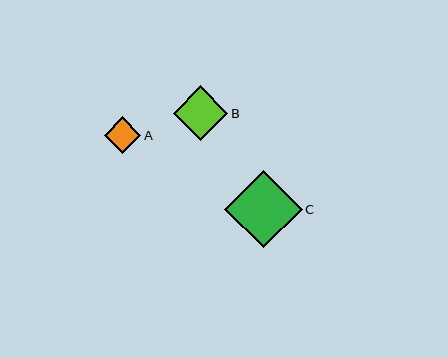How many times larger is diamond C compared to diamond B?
Diamond C is approximately 1.4 times the size of diamond B.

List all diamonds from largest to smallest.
From largest to smallest: C, B, A.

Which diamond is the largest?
Diamond C is the largest with a size of approximately 77 pixels.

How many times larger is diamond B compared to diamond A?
Diamond B is approximately 1.5 times the size of diamond A.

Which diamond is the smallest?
Diamond A is the smallest with a size of approximately 37 pixels.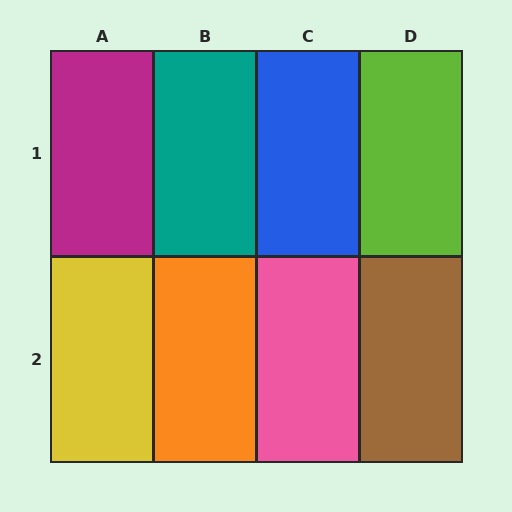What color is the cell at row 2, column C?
Pink.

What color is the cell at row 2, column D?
Brown.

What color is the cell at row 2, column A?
Yellow.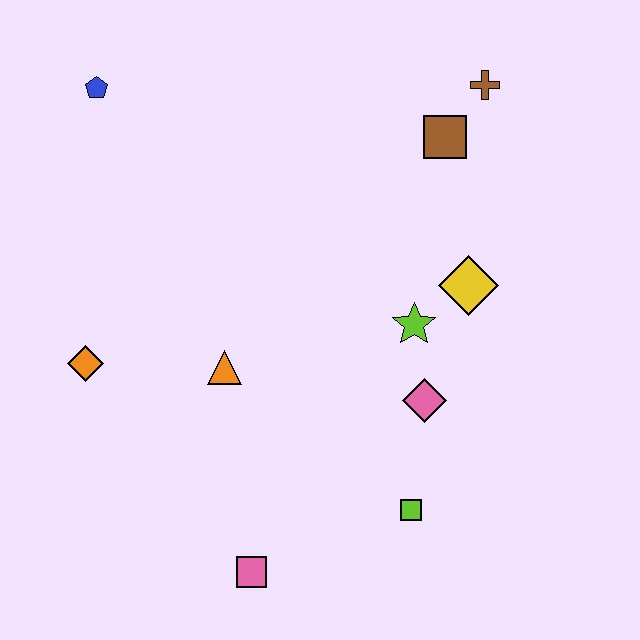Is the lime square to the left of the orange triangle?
No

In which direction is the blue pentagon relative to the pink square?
The blue pentagon is above the pink square.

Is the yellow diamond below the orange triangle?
No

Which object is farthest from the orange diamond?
The brown cross is farthest from the orange diamond.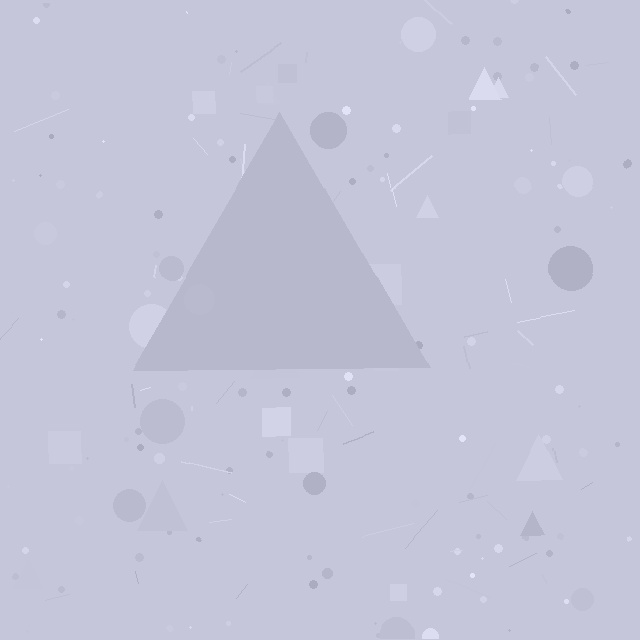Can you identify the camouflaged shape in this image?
The camouflaged shape is a triangle.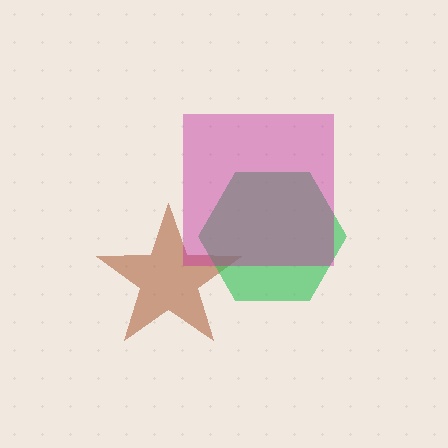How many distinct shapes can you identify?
There are 3 distinct shapes: a brown star, a green hexagon, a magenta square.